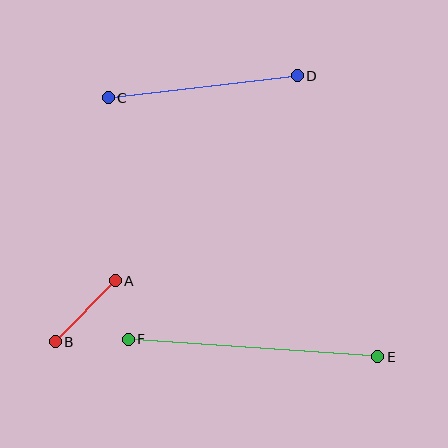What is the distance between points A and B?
The distance is approximately 86 pixels.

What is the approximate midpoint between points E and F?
The midpoint is at approximately (253, 348) pixels.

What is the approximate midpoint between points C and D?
The midpoint is at approximately (203, 87) pixels.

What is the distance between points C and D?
The distance is approximately 190 pixels.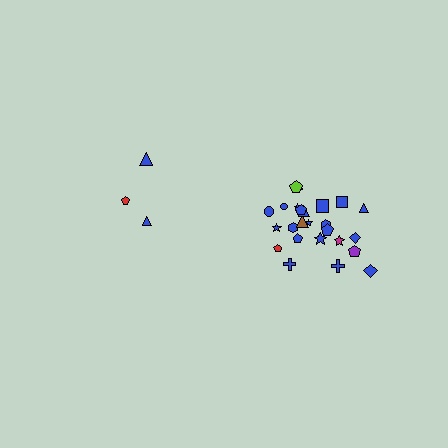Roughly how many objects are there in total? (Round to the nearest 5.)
Roughly 30 objects in total.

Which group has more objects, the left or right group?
The right group.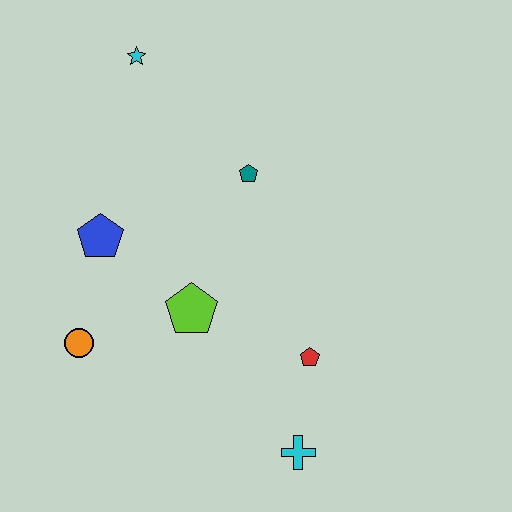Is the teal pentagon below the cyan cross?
No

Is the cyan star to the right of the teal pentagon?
No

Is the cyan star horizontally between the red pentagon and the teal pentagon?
No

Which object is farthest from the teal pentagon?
The cyan cross is farthest from the teal pentagon.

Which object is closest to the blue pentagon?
The orange circle is closest to the blue pentagon.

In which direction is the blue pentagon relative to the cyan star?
The blue pentagon is below the cyan star.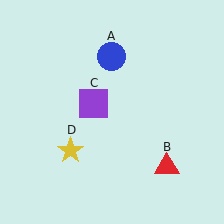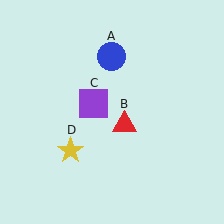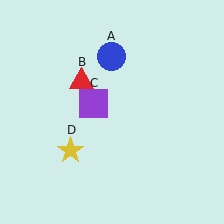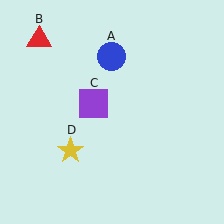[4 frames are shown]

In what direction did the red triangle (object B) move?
The red triangle (object B) moved up and to the left.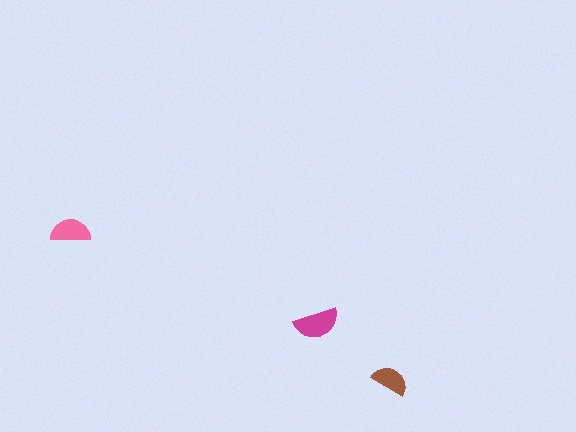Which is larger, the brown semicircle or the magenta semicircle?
The magenta one.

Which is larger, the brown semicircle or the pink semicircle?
The pink one.